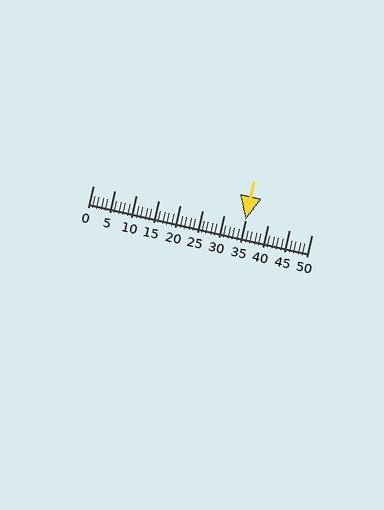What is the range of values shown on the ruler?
The ruler shows values from 0 to 50.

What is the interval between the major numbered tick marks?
The major tick marks are spaced 5 units apart.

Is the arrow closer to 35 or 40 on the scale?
The arrow is closer to 35.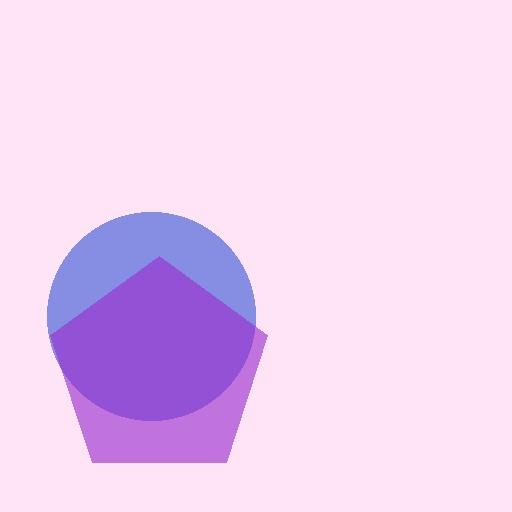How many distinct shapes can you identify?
There are 2 distinct shapes: a blue circle, a purple pentagon.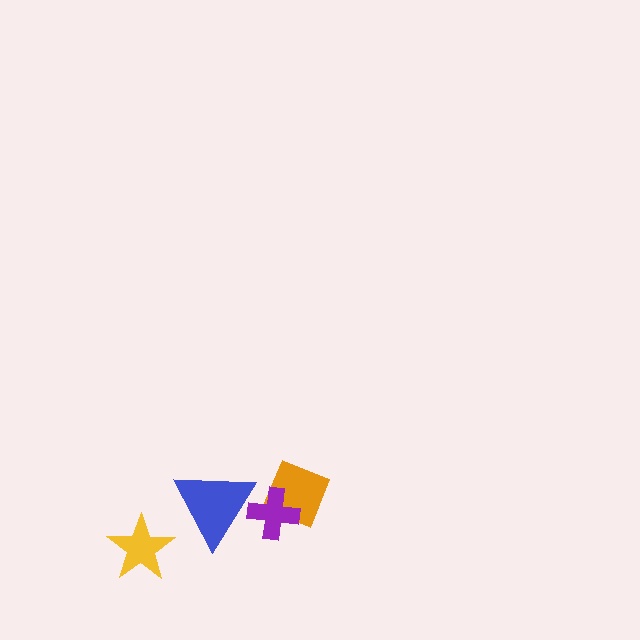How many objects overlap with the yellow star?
0 objects overlap with the yellow star.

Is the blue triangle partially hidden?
Yes, it is partially covered by another shape.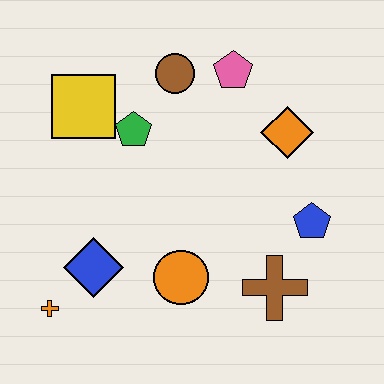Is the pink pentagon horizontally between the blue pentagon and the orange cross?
Yes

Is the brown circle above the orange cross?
Yes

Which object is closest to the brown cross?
The blue pentagon is closest to the brown cross.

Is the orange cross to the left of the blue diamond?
Yes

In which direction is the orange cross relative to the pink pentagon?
The orange cross is below the pink pentagon.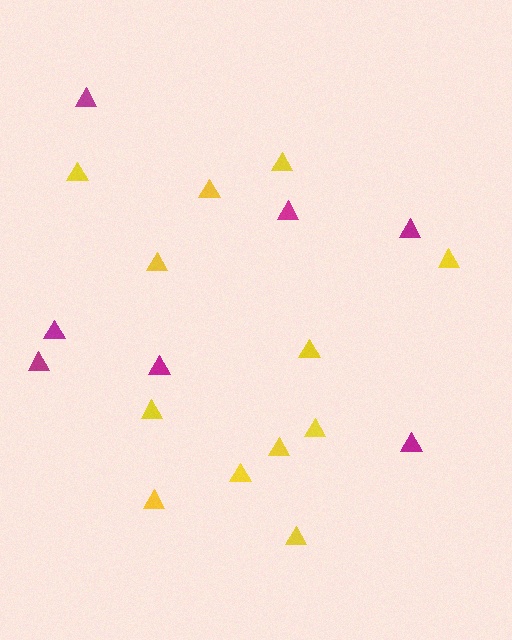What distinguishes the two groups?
There are 2 groups: one group of magenta triangles (7) and one group of yellow triangles (12).